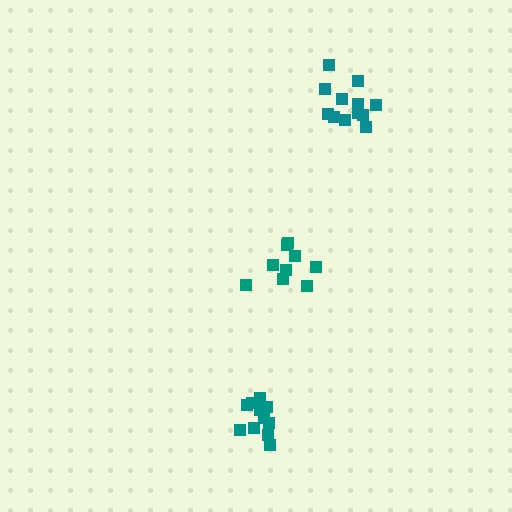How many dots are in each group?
Group 1: 12 dots, Group 2: 9 dots, Group 3: 11 dots (32 total).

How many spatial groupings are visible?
There are 3 spatial groupings.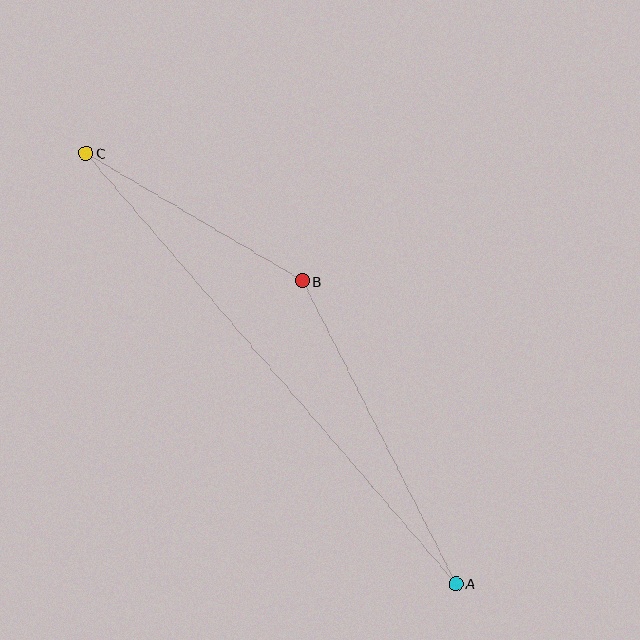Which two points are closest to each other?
Points B and C are closest to each other.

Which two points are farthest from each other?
Points A and C are farthest from each other.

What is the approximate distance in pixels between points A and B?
The distance between A and B is approximately 339 pixels.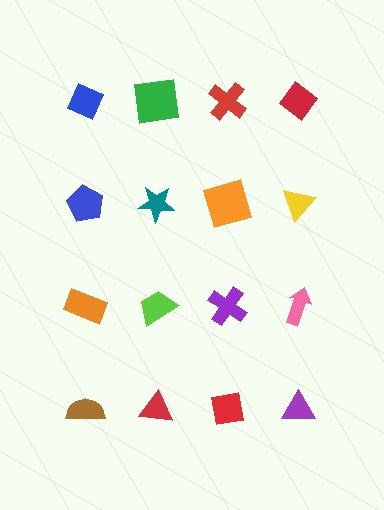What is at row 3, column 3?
A purple cross.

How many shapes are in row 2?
4 shapes.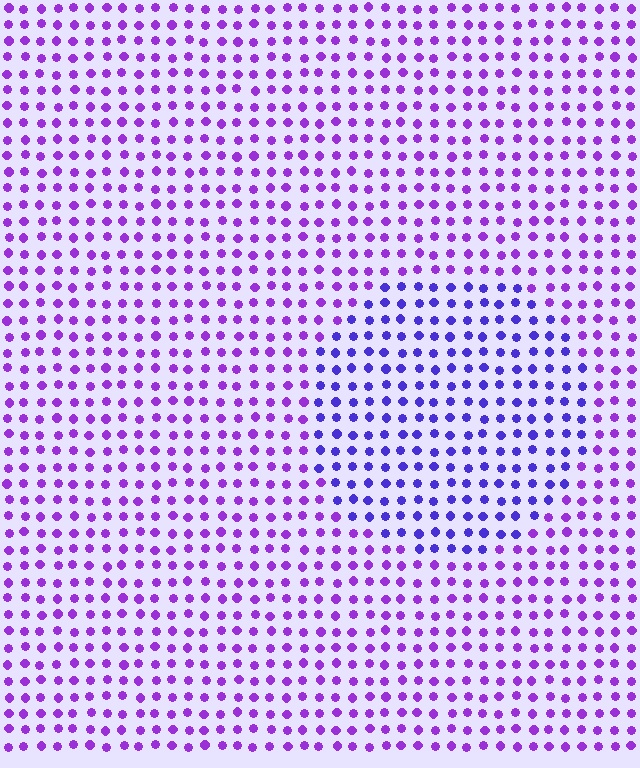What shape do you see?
I see a circle.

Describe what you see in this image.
The image is filled with small purple elements in a uniform arrangement. A circle-shaped region is visible where the elements are tinted to a slightly different hue, forming a subtle color boundary.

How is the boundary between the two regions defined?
The boundary is defined purely by a slight shift in hue (about 29 degrees). Spacing, size, and orientation are identical on both sides.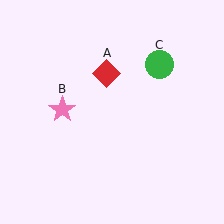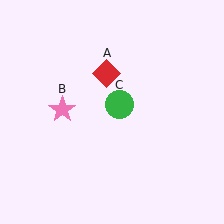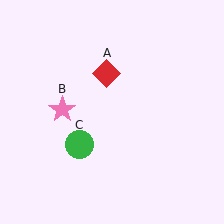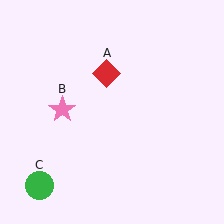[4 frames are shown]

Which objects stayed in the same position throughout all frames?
Red diamond (object A) and pink star (object B) remained stationary.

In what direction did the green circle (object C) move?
The green circle (object C) moved down and to the left.